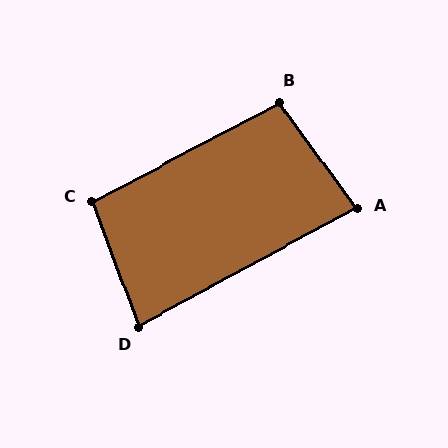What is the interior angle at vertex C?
Approximately 98 degrees (obtuse).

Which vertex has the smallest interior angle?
D, at approximately 82 degrees.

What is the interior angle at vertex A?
Approximately 82 degrees (acute).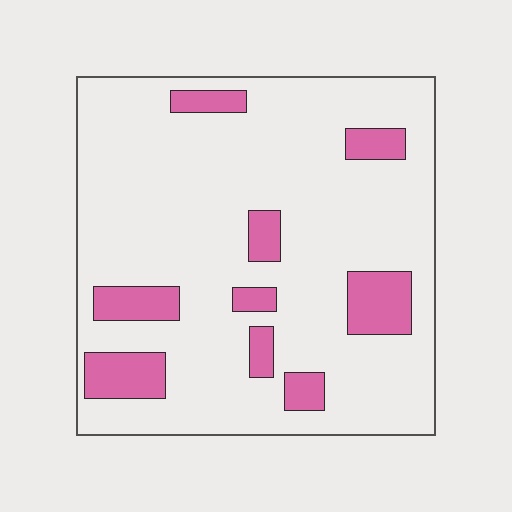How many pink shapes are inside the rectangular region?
9.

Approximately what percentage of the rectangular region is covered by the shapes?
Approximately 15%.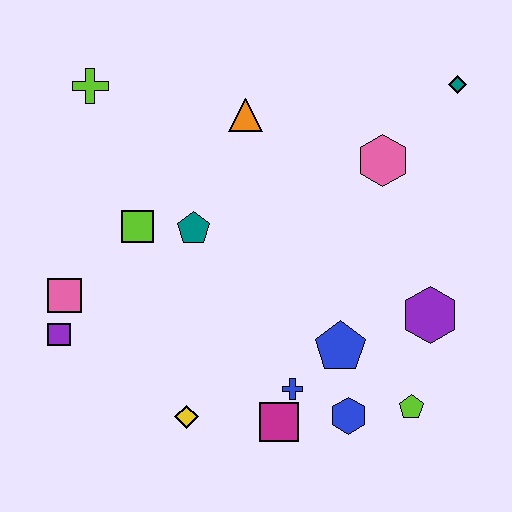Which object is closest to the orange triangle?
The teal pentagon is closest to the orange triangle.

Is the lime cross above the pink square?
Yes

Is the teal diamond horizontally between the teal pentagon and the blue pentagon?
No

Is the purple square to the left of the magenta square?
Yes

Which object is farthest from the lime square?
The teal diamond is farthest from the lime square.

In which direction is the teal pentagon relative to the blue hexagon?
The teal pentagon is above the blue hexagon.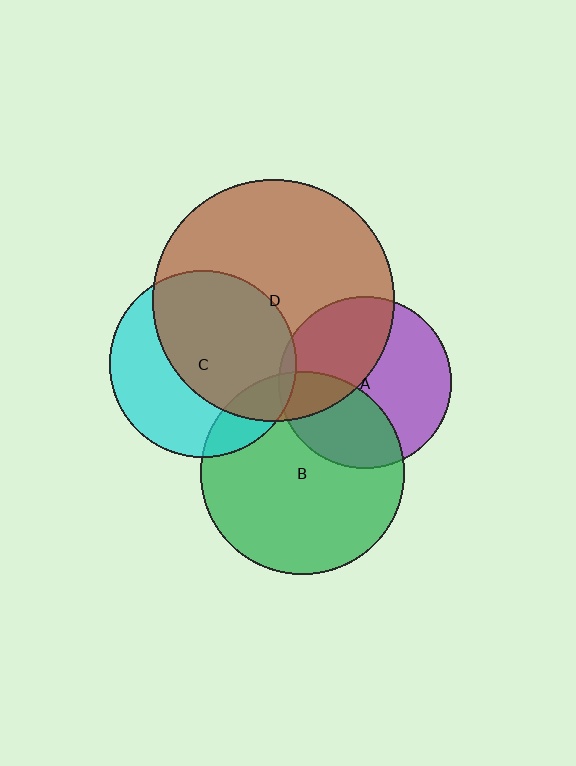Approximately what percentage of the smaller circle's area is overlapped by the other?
Approximately 40%.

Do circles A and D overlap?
Yes.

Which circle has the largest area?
Circle D (brown).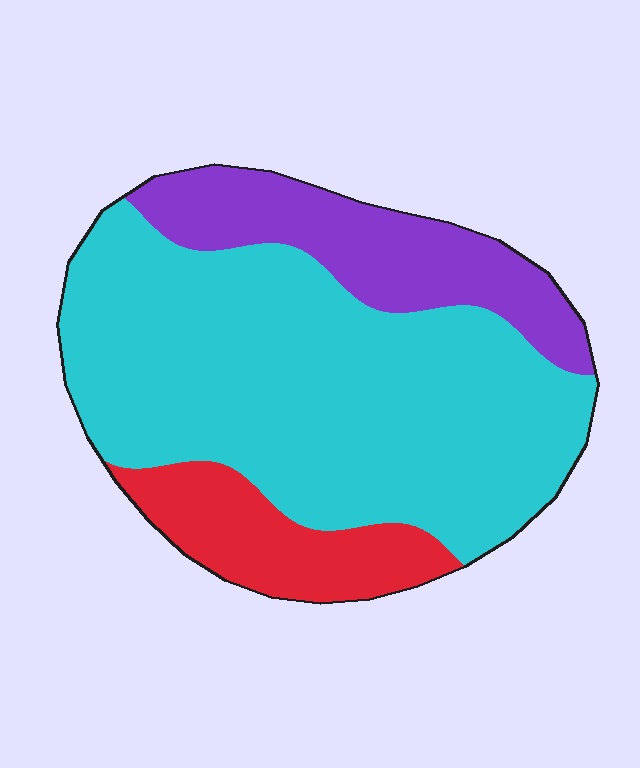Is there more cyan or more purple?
Cyan.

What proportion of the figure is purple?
Purple covers roughly 20% of the figure.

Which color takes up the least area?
Red, at roughly 15%.